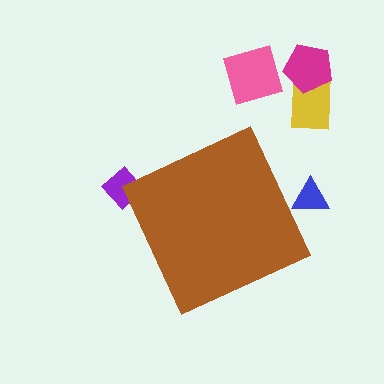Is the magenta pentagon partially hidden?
No, the magenta pentagon is fully visible.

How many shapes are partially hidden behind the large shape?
2 shapes are partially hidden.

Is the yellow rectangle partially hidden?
No, the yellow rectangle is fully visible.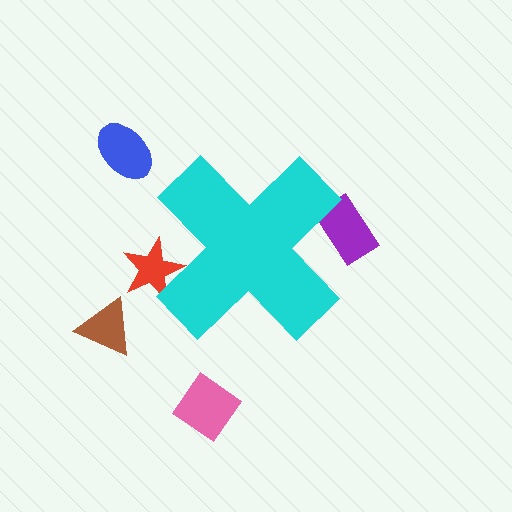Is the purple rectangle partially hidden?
Yes, the purple rectangle is partially hidden behind the cyan cross.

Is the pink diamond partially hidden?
No, the pink diamond is fully visible.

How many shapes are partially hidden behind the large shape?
2 shapes are partially hidden.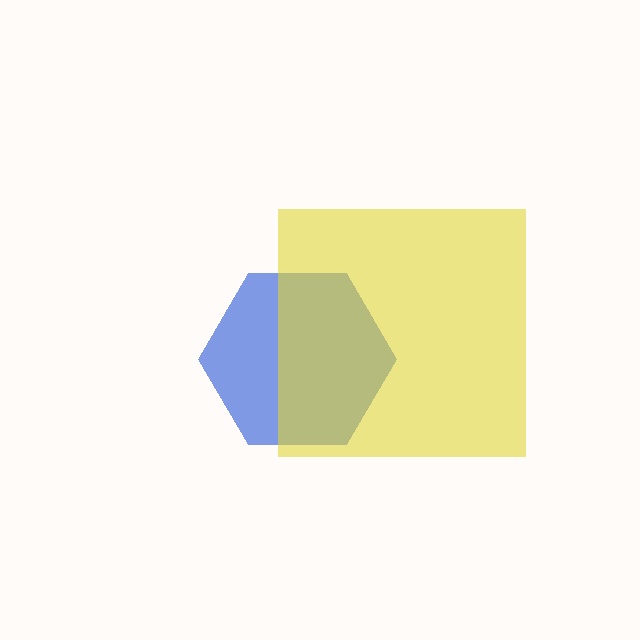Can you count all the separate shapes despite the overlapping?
Yes, there are 2 separate shapes.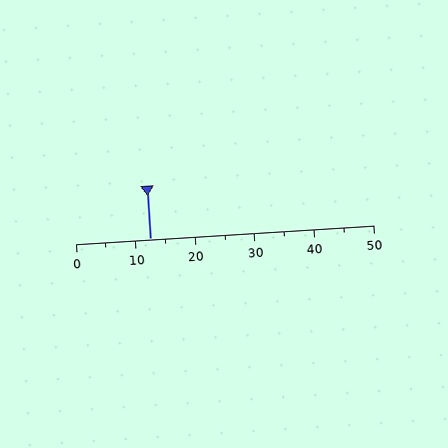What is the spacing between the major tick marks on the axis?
The major ticks are spaced 10 apart.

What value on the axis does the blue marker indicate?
The marker indicates approximately 12.5.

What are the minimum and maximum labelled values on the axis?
The axis runs from 0 to 50.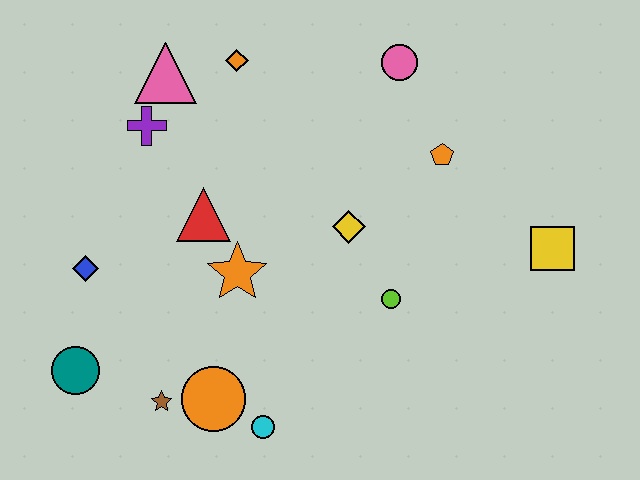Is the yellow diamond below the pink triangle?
Yes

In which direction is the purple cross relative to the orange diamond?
The purple cross is to the left of the orange diamond.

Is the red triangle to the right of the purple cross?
Yes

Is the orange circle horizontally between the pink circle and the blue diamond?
Yes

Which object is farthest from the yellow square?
The teal circle is farthest from the yellow square.